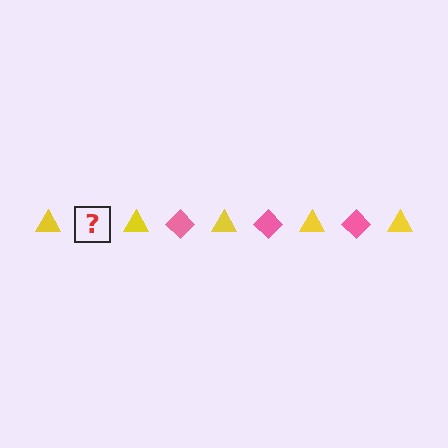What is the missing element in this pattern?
The missing element is a pink diamond.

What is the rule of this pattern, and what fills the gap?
The rule is that the pattern alternates between yellow triangle and pink diamond. The gap should be filled with a pink diamond.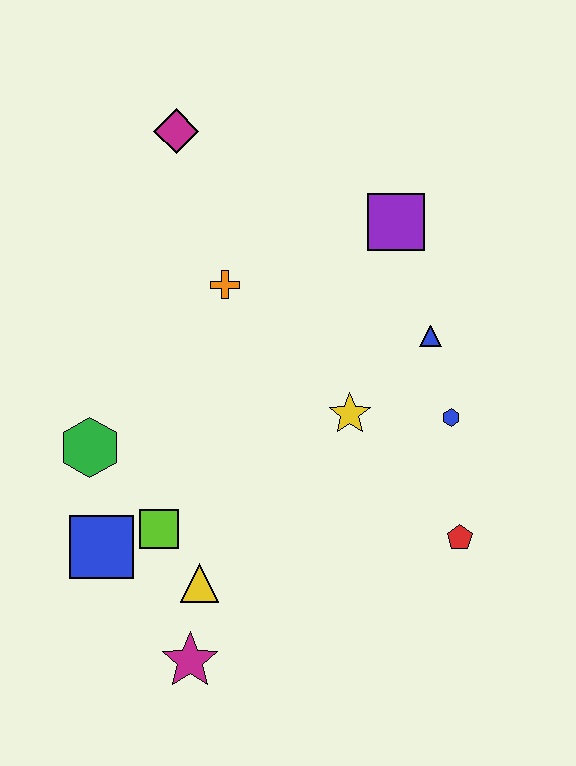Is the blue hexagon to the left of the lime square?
No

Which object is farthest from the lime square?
The magenta diamond is farthest from the lime square.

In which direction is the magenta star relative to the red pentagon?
The magenta star is to the left of the red pentagon.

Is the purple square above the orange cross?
Yes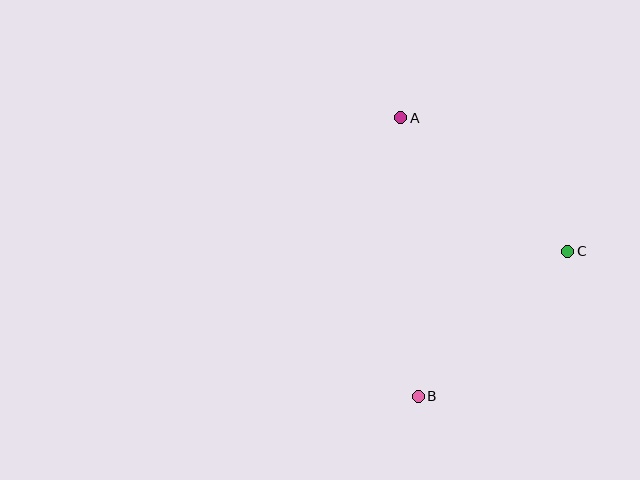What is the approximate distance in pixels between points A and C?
The distance between A and C is approximately 214 pixels.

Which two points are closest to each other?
Points B and C are closest to each other.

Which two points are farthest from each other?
Points A and B are farthest from each other.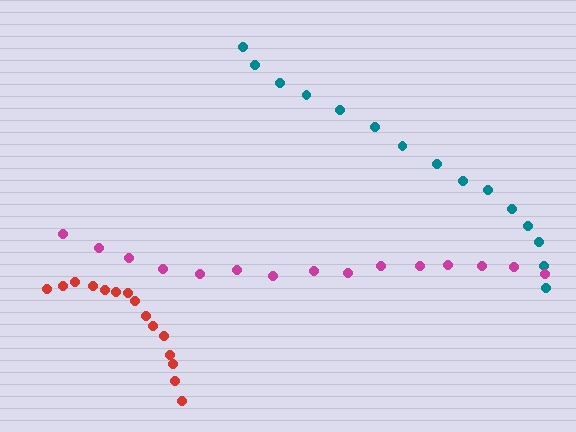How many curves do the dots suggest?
There are 3 distinct paths.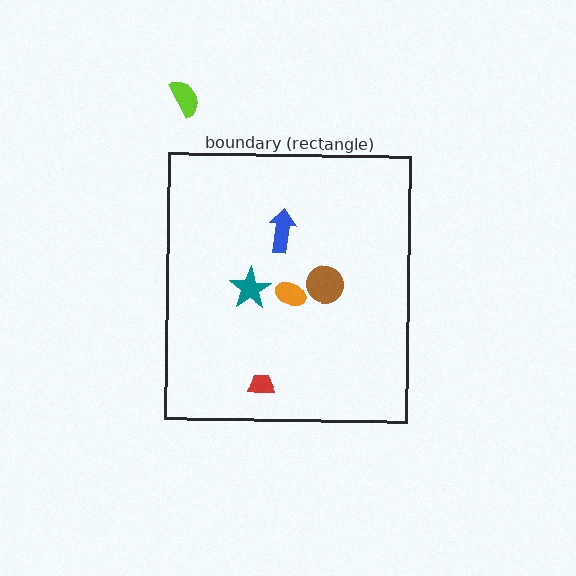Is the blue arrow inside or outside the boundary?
Inside.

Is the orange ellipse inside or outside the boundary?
Inside.